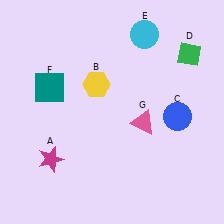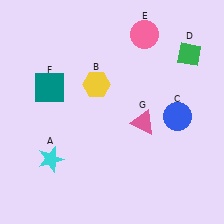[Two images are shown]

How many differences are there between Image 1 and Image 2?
There are 2 differences between the two images.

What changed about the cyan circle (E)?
In Image 1, E is cyan. In Image 2, it changed to pink.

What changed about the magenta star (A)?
In Image 1, A is magenta. In Image 2, it changed to cyan.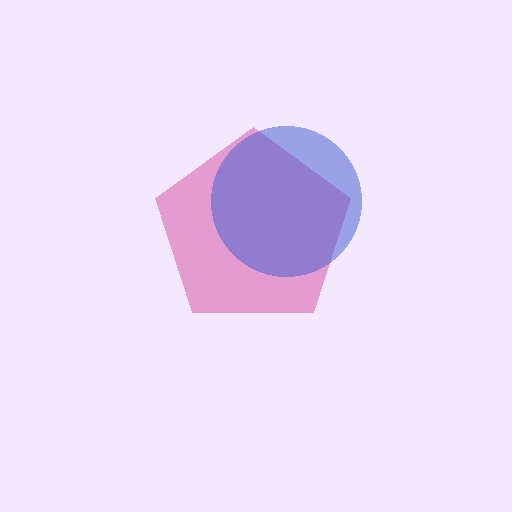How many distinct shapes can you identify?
There are 2 distinct shapes: a magenta pentagon, a blue circle.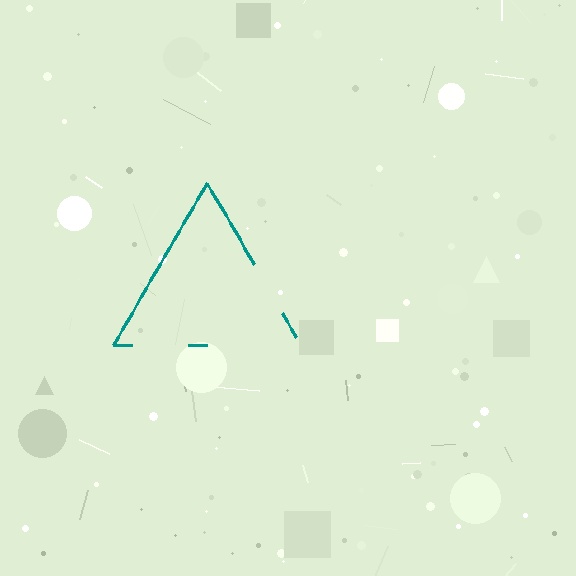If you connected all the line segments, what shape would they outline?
They would outline a triangle.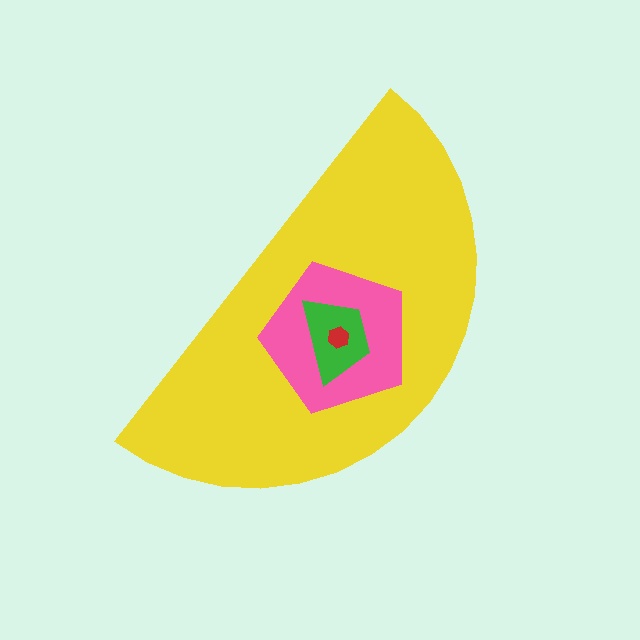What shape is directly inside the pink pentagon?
The green trapezoid.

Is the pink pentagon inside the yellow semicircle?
Yes.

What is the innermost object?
The red hexagon.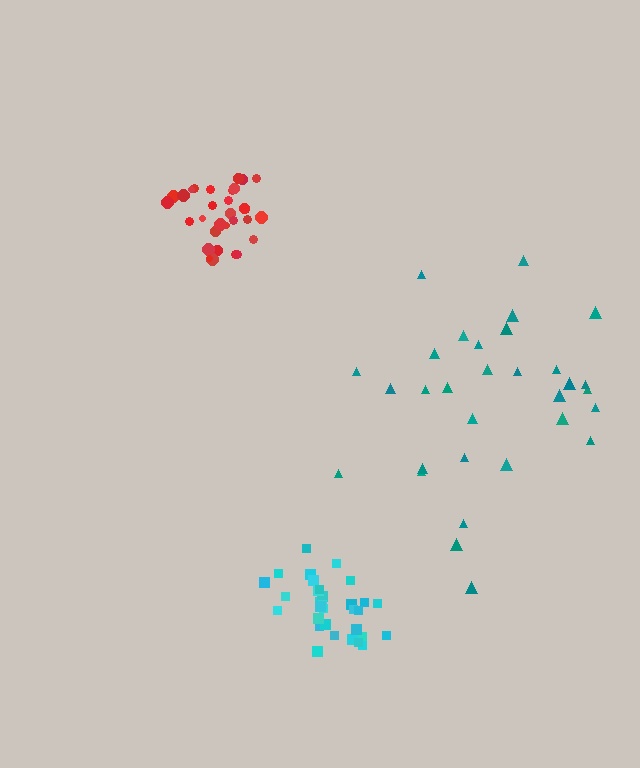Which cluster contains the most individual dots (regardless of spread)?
Red (32).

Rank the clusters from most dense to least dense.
red, cyan, teal.